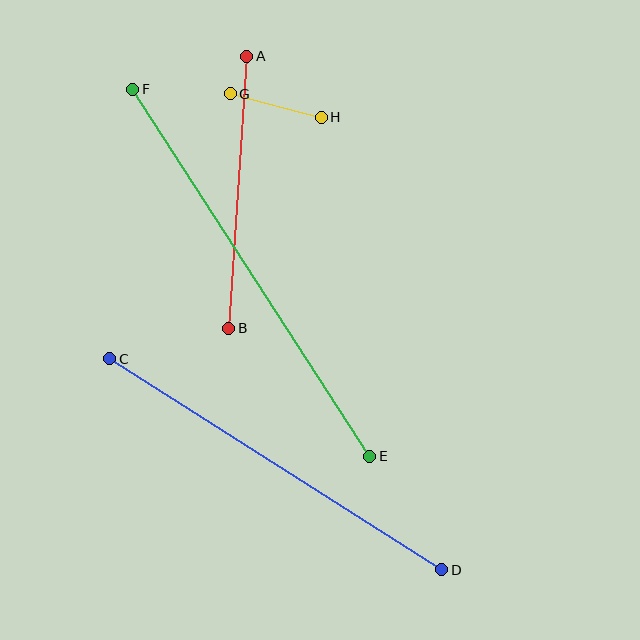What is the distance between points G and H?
The distance is approximately 94 pixels.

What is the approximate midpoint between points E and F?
The midpoint is at approximately (251, 273) pixels.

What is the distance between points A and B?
The distance is approximately 273 pixels.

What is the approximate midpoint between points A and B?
The midpoint is at approximately (238, 192) pixels.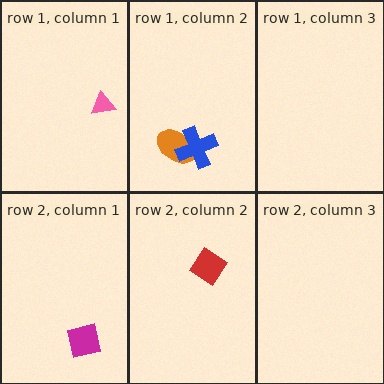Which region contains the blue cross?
The row 1, column 2 region.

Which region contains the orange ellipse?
The row 1, column 2 region.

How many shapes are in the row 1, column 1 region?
1.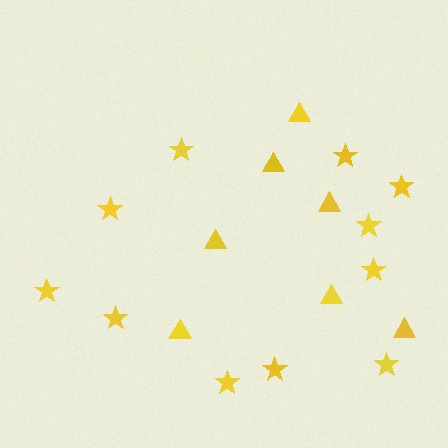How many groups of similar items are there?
There are 2 groups: one group of triangles (7) and one group of stars (11).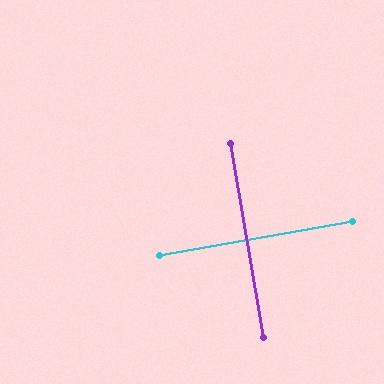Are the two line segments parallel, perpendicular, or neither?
Perpendicular — they meet at approximately 89°.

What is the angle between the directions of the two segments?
Approximately 89 degrees.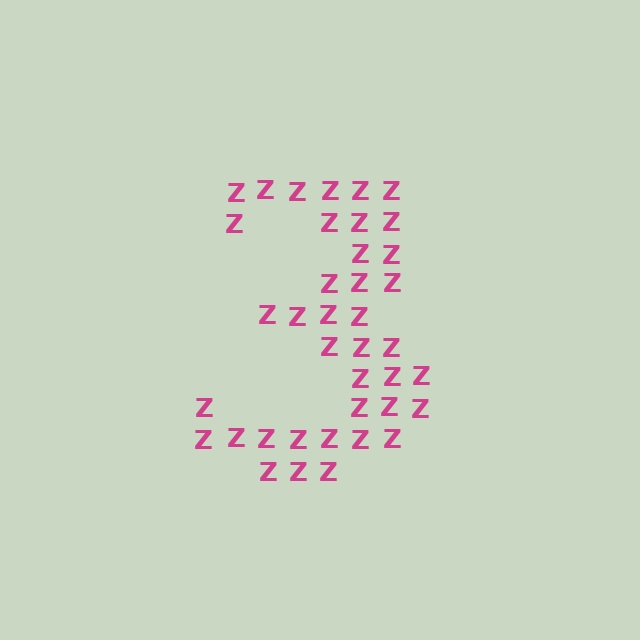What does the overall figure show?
The overall figure shows the digit 3.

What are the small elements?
The small elements are letter Z's.